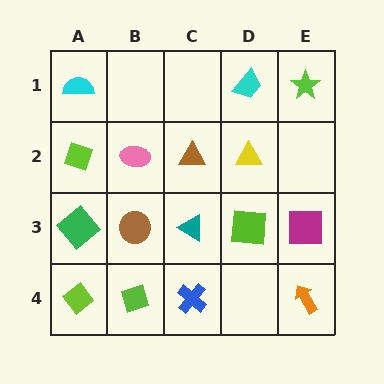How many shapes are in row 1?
3 shapes.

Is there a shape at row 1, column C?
No, that cell is empty.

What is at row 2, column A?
A lime diamond.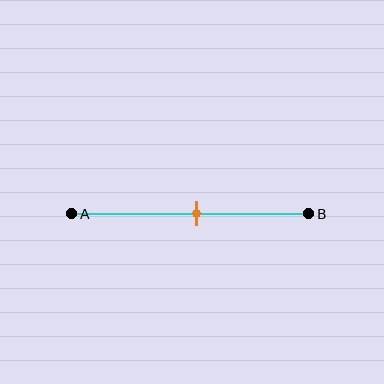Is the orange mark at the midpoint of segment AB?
Yes, the mark is approximately at the midpoint.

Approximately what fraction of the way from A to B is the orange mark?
The orange mark is approximately 55% of the way from A to B.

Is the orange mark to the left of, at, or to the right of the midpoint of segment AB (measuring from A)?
The orange mark is approximately at the midpoint of segment AB.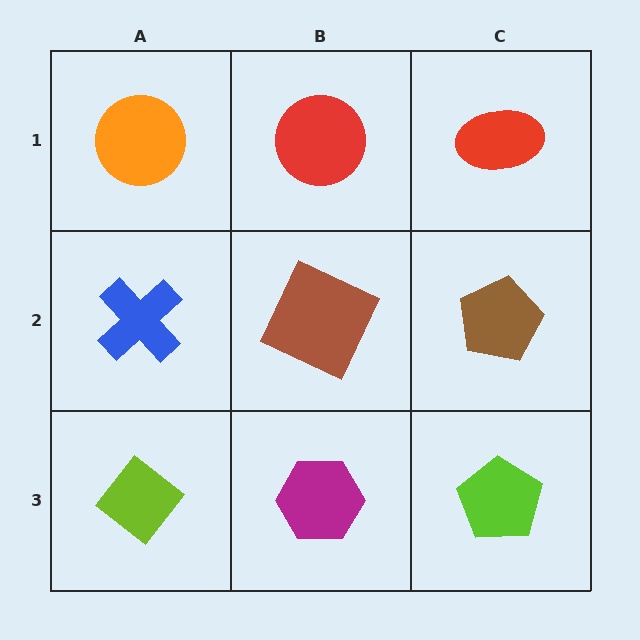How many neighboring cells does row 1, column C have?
2.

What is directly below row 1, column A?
A blue cross.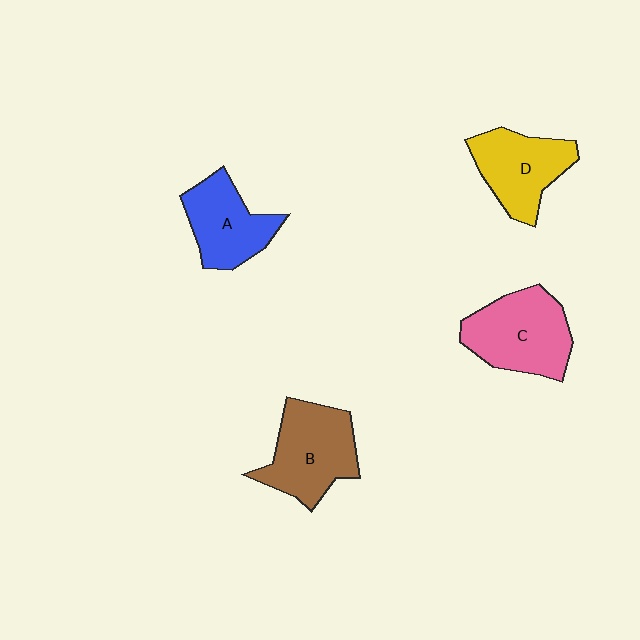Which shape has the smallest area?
Shape A (blue).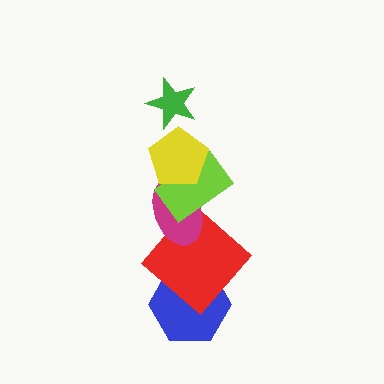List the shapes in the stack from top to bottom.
From top to bottom: the green star, the yellow pentagon, the lime rectangle, the magenta ellipse, the red diamond, the blue hexagon.